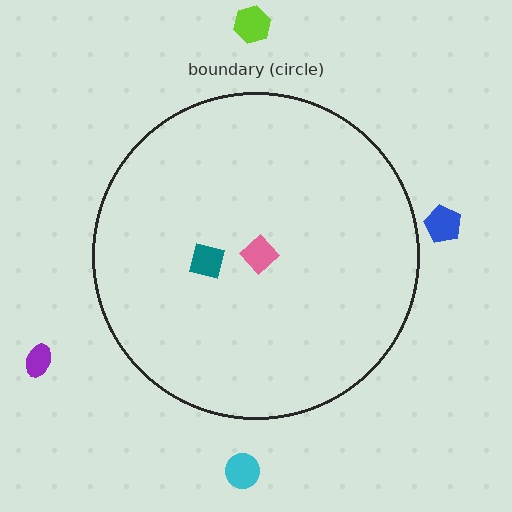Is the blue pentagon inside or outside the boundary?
Outside.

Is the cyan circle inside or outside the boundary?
Outside.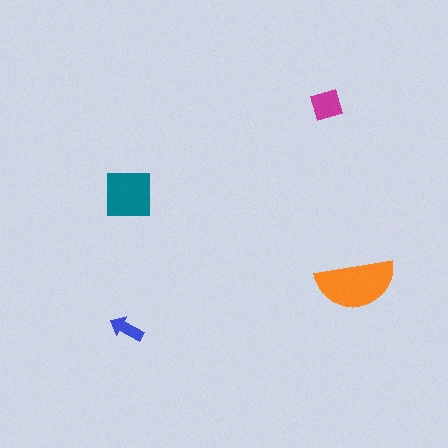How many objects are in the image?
There are 4 objects in the image.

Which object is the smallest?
The blue arrow.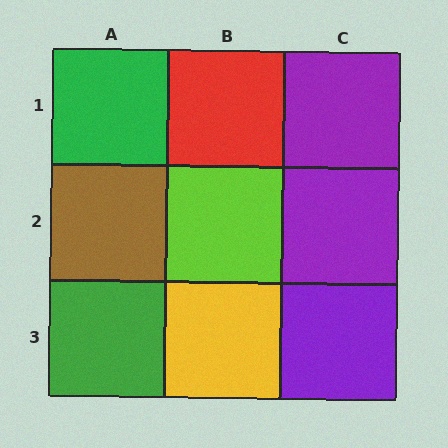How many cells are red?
1 cell is red.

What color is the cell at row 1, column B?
Red.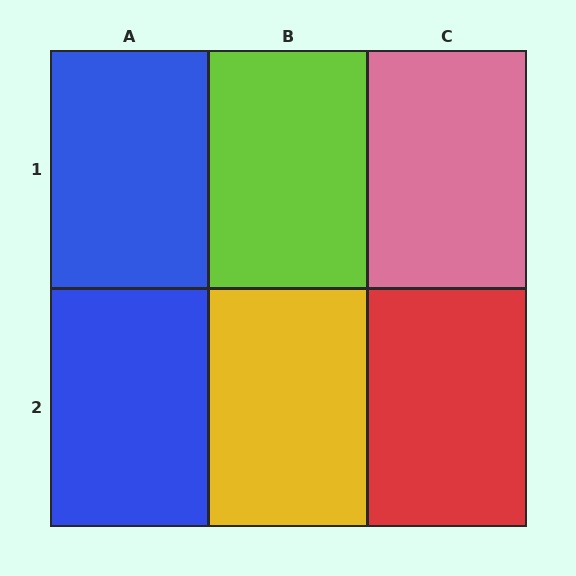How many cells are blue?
2 cells are blue.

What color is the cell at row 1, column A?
Blue.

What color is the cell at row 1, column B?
Lime.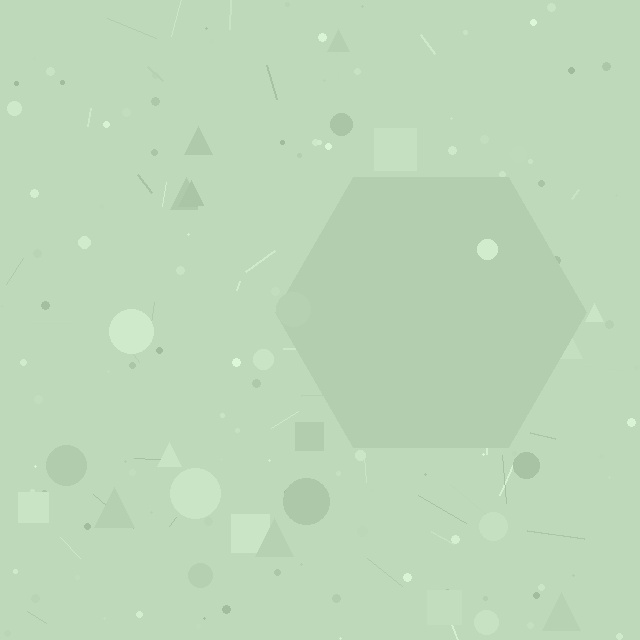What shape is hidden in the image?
A hexagon is hidden in the image.